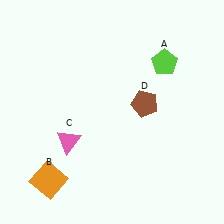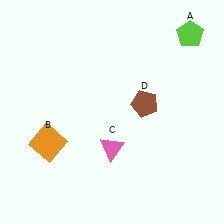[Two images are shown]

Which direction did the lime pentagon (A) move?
The lime pentagon (A) moved up.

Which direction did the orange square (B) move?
The orange square (B) moved up.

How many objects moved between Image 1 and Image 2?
3 objects moved between the two images.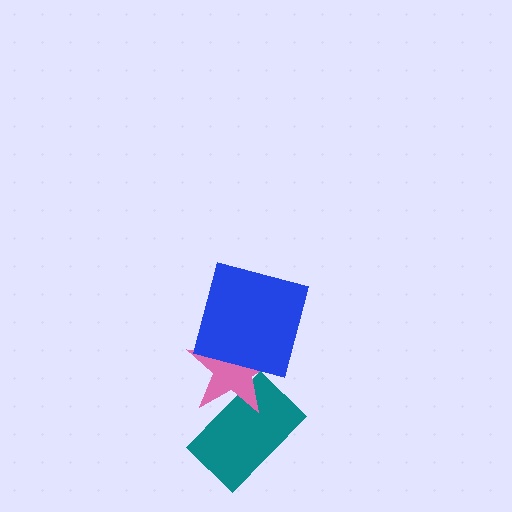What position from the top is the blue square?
The blue square is 1st from the top.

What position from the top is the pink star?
The pink star is 2nd from the top.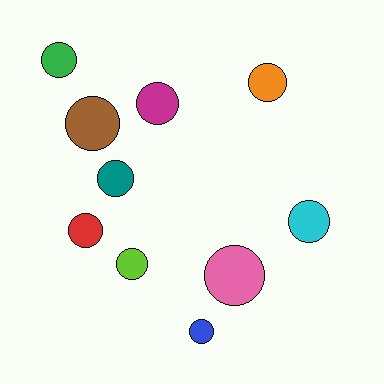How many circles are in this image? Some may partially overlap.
There are 10 circles.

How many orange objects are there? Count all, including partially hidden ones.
There is 1 orange object.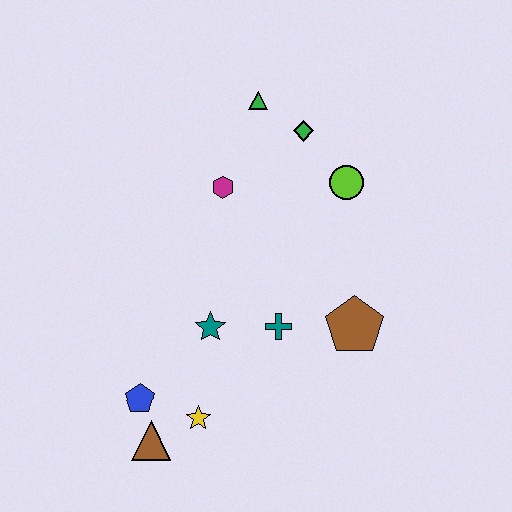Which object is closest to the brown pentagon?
The teal cross is closest to the brown pentagon.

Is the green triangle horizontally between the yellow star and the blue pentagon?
No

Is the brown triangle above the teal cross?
No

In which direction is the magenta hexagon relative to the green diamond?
The magenta hexagon is to the left of the green diamond.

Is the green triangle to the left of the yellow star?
No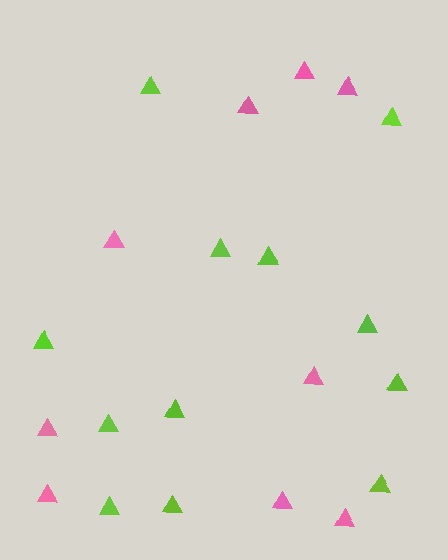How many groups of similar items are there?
There are 2 groups: one group of pink triangles (9) and one group of lime triangles (12).